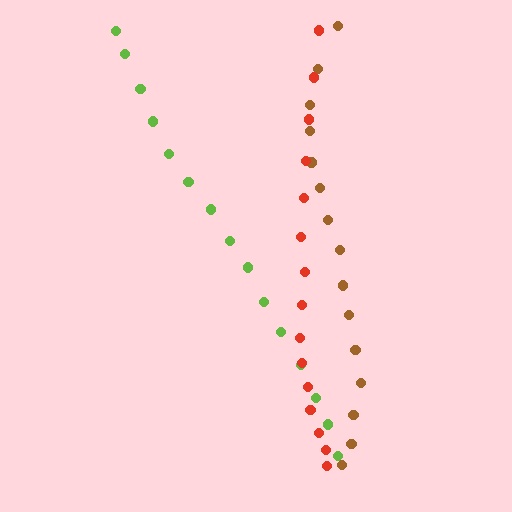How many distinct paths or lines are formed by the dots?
There are 3 distinct paths.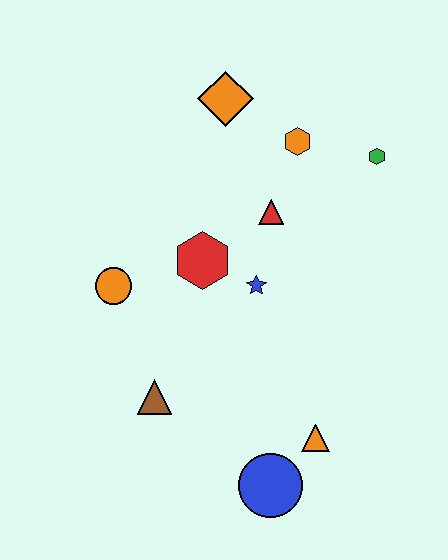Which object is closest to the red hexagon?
The blue star is closest to the red hexagon.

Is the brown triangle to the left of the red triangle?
Yes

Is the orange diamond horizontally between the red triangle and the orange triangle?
No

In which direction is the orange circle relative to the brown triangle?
The orange circle is above the brown triangle.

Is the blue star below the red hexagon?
Yes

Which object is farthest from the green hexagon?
The blue circle is farthest from the green hexagon.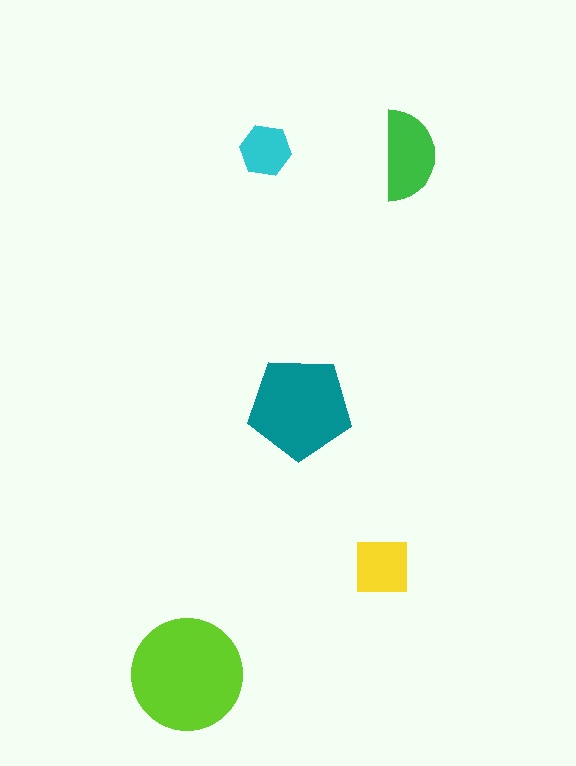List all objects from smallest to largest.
The cyan hexagon, the yellow square, the green semicircle, the teal pentagon, the lime circle.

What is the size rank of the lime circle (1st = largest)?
1st.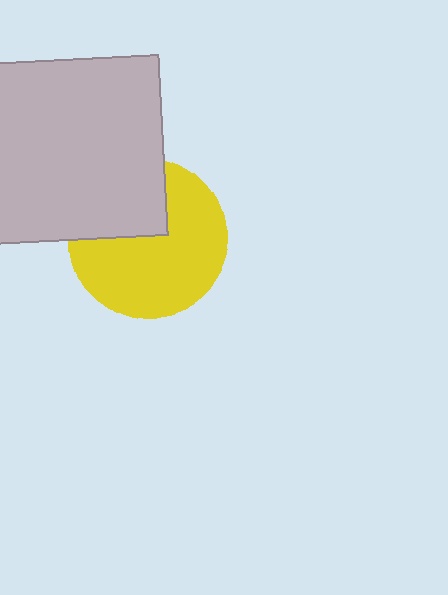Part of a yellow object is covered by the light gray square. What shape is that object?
It is a circle.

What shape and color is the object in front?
The object in front is a light gray square.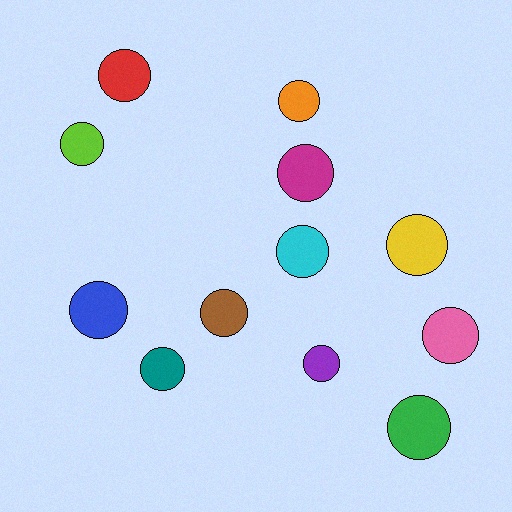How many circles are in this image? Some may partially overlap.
There are 12 circles.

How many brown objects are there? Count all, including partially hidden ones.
There is 1 brown object.